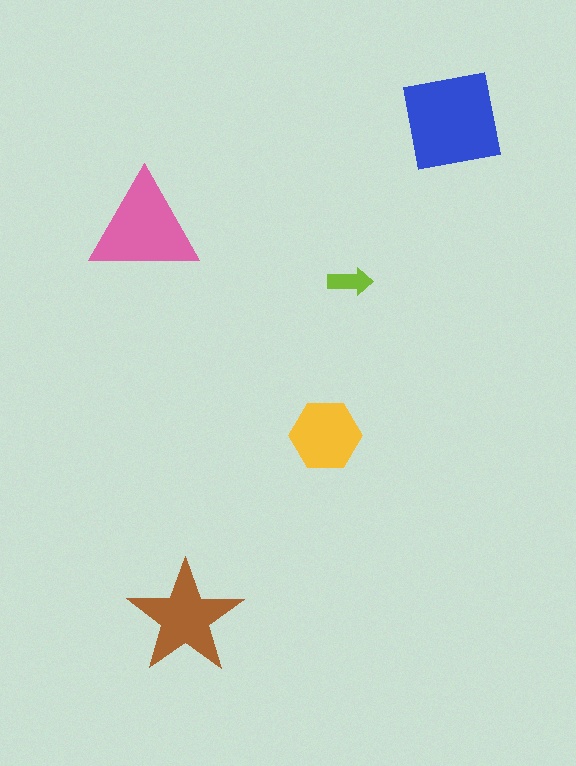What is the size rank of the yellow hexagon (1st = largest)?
4th.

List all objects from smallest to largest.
The lime arrow, the yellow hexagon, the brown star, the pink triangle, the blue square.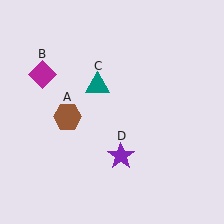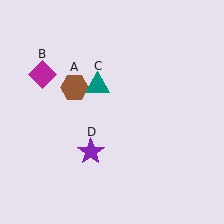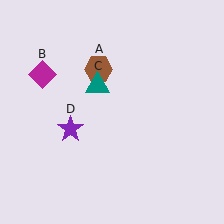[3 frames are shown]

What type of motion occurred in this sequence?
The brown hexagon (object A), purple star (object D) rotated clockwise around the center of the scene.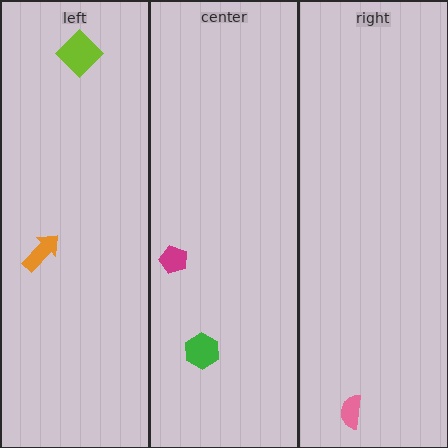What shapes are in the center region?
The magenta pentagon, the green hexagon.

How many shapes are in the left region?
2.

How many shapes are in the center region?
2.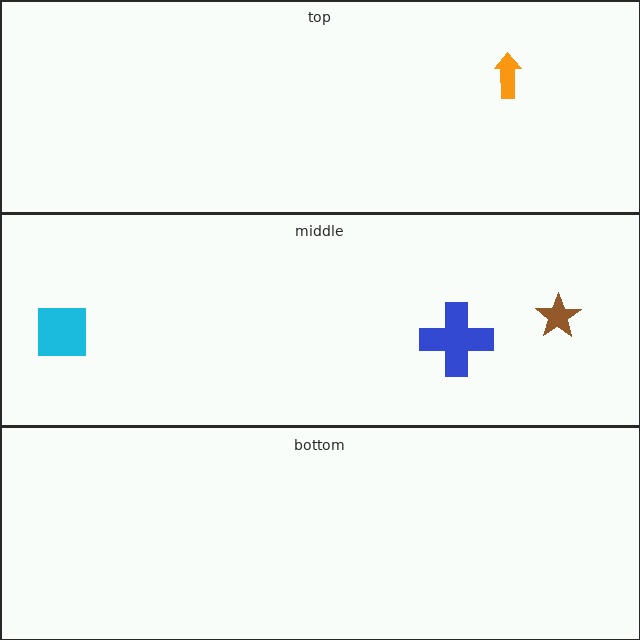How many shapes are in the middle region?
3.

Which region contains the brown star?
The middle region.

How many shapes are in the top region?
1.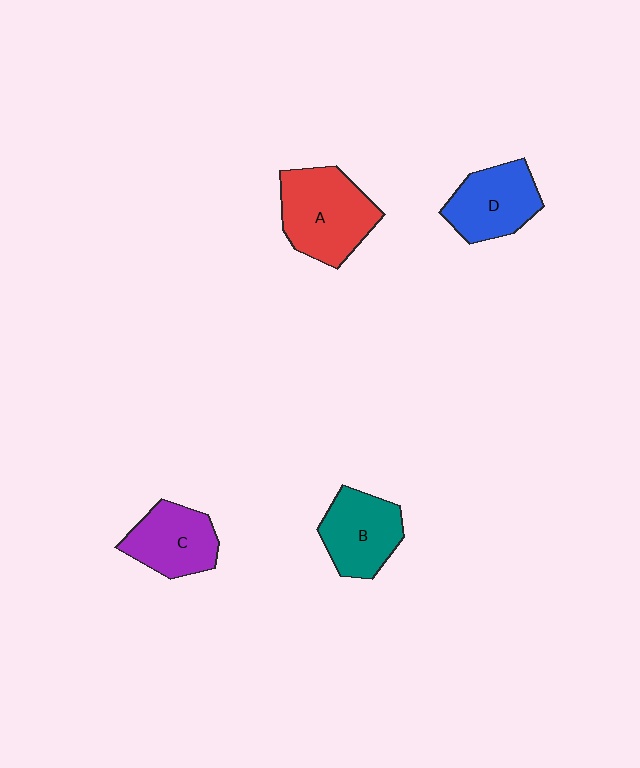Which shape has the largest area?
Shape A (red).